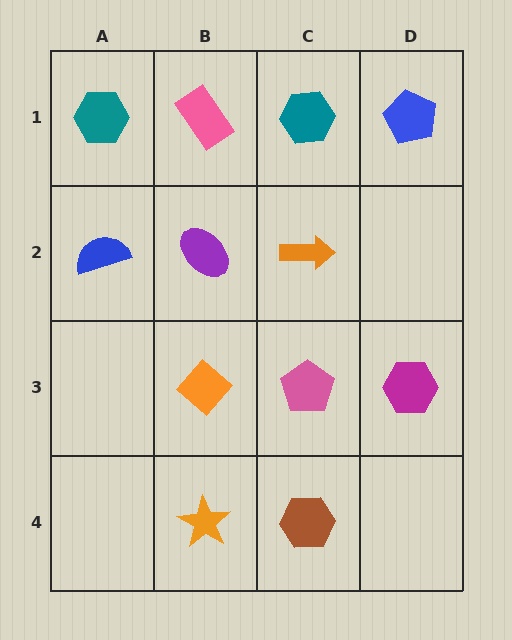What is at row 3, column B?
An orange diamond.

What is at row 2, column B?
A purple ellipse.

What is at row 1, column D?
A blue pentagon.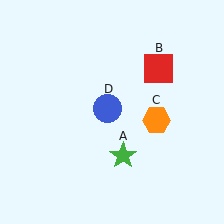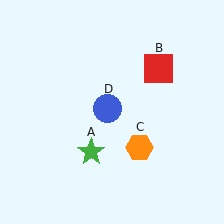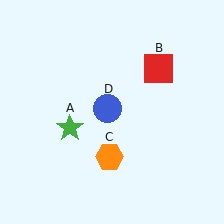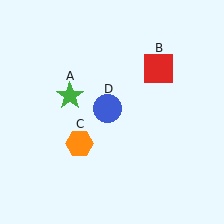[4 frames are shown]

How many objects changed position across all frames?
2 objects changed position: green star (object A), orange hexagon (object C).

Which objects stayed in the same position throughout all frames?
Red square (object B) and blue circle (object D) remained stationary.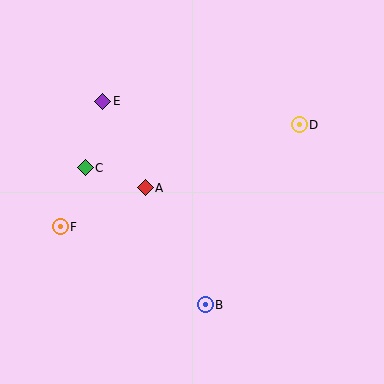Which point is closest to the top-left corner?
Point E is closest to the top-left corner.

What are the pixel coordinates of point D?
Point D is at (299, 125).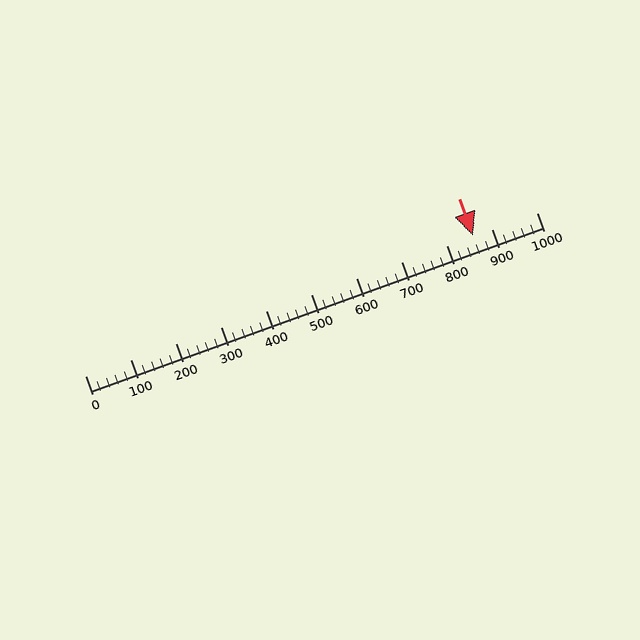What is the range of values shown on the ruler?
The ruler shows values from 0 to 1000.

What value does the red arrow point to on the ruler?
The red arrow points to approximately 860.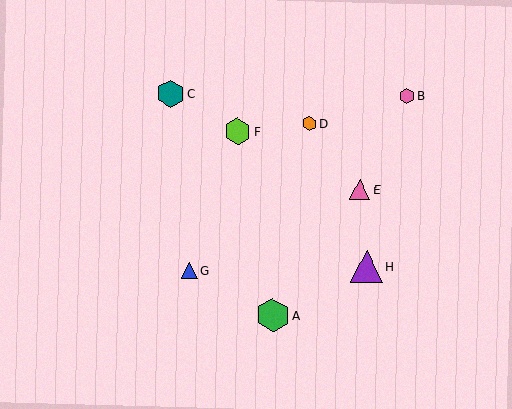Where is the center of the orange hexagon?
The center of the orange hexagon is at (309, 124).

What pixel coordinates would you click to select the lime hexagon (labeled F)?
Click at (237, 131) to select the lime hexagon F.